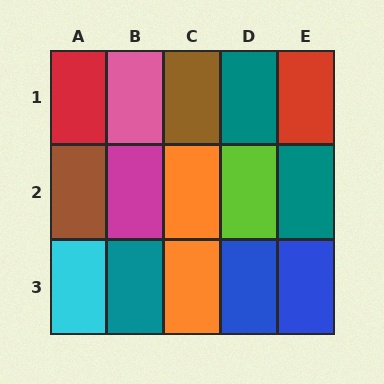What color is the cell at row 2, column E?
Teal.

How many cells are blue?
2 cells are blue.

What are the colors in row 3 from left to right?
Cyan, teal, orange, blue, blue.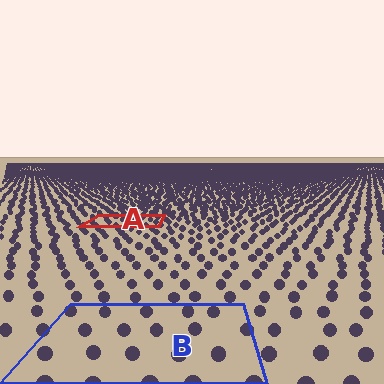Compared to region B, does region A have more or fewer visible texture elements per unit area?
Region A has more texture elements per unit area — they are packed more densely because it is farther away.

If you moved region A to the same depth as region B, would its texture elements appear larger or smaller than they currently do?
They would appear larger. At a closer depth, the same texture elements are projected at a bigger on-screen size.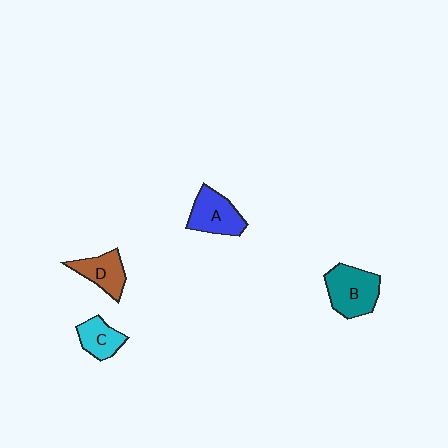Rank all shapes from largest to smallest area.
From largest to smallest: B (teal), A (blue), D (brown), C (cyan).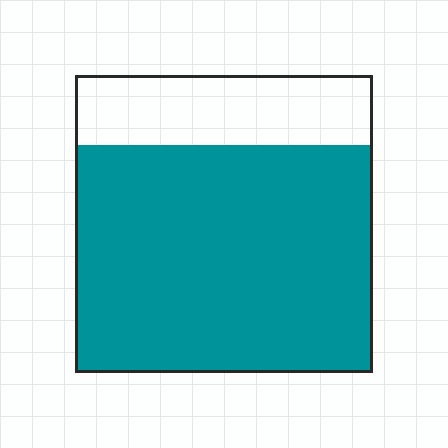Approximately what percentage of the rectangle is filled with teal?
Approximately 75%.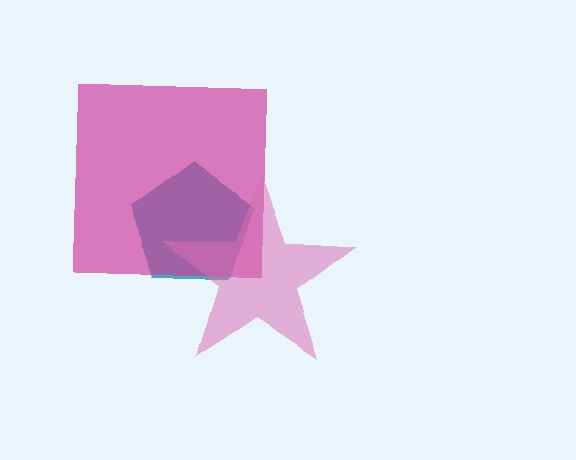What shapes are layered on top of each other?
The layered shapes are: a teal pentagon, a magenta square, a pink star.